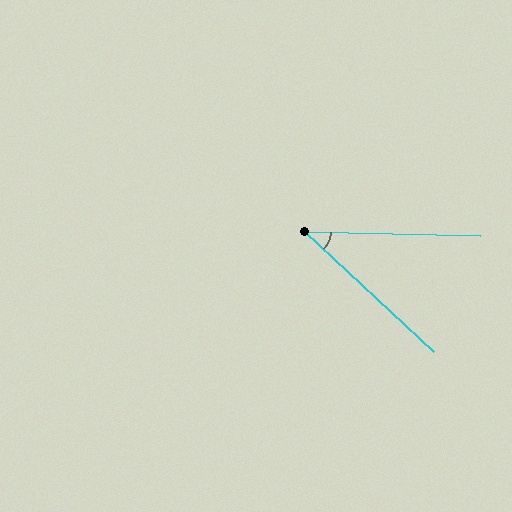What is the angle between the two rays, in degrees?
Approximately 41 degrees.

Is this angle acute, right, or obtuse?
It is acute.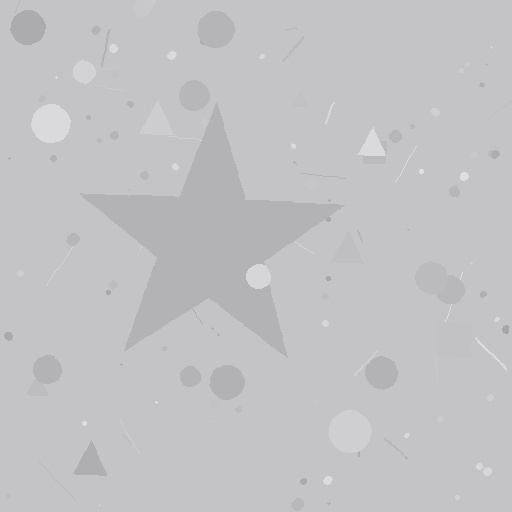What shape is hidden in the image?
A star is hidden in the image.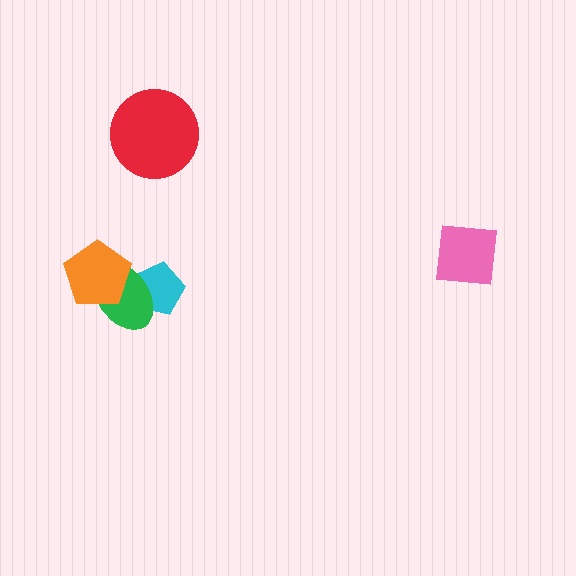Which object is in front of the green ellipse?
The orange pentagon is in front of the green ellipse.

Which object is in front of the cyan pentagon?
The green ellipse is in front of the cyan pentagon.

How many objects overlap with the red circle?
0 objects overlap with the red circle.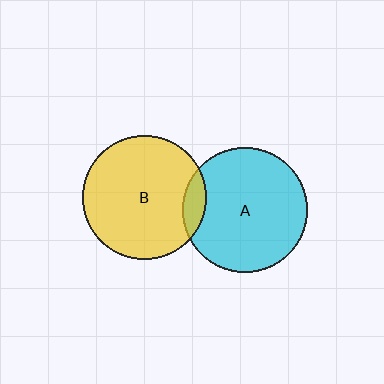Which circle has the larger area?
Circle A (cyan).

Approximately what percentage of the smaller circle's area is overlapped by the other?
Approximately 10%.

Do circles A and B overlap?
Yes.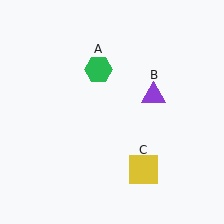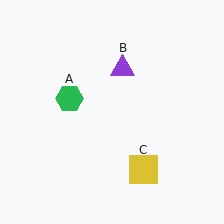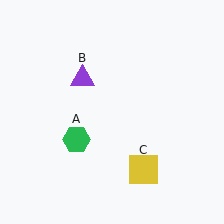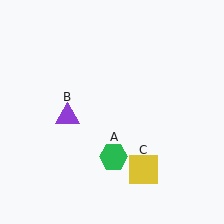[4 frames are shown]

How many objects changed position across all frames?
2 objects changed position: green hexagon (object A), purple triangle (object B).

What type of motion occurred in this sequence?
The green hexagon (object A), purple triangle (object B) rotated counterclockwise around the center of the scene.